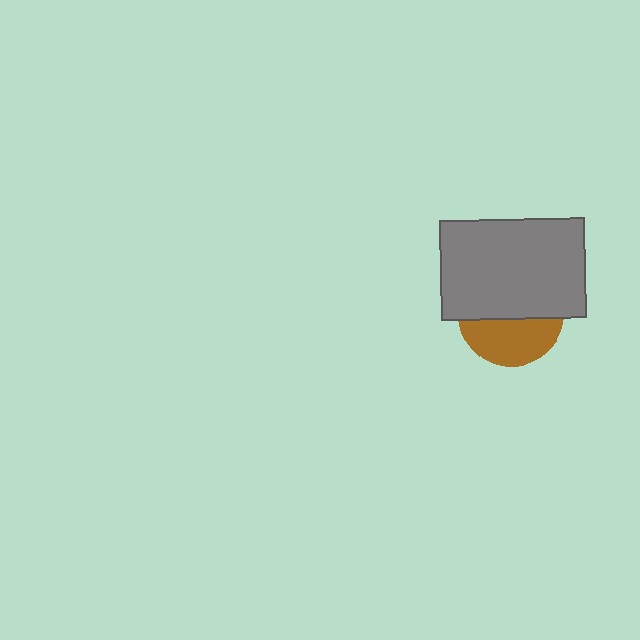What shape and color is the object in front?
The object in front is a gray rectangle.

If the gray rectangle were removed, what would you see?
You would see the complete brown circle.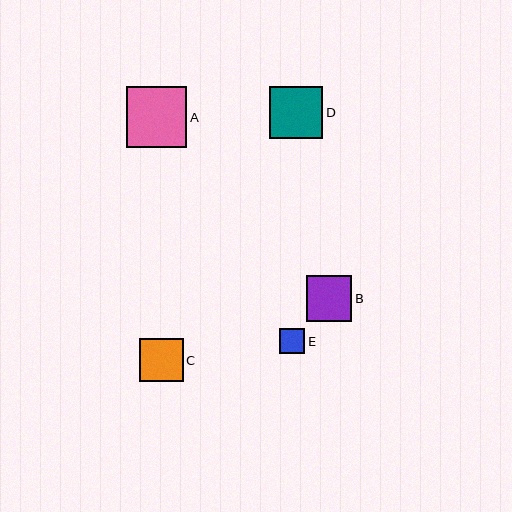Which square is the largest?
Square A is the largest with a size of approximately 60 pixels.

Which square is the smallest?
Square E is the smallest with a size of approximately 25 pixels.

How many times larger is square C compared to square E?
Square C is approximately 1.7 times the size of square E.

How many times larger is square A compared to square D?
Square A is approximately 1.1 times the size of square D.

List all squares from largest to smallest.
From largest to smallest: A, D, B, C, E.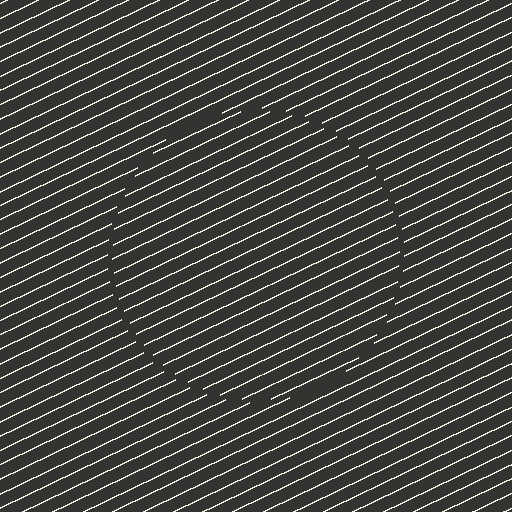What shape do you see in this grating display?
An illusory circle. The interior of the shape contains the same grating, shifted by half a period — the contour is defined by the phase discontinuity where line-ends from the inner and outer gratings abut.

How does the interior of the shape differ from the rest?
The interior of the shape contains the same grating, shifted by half a period — the contour is defined by the phase discontinuity where line-ends from the inner and outer gratings abut.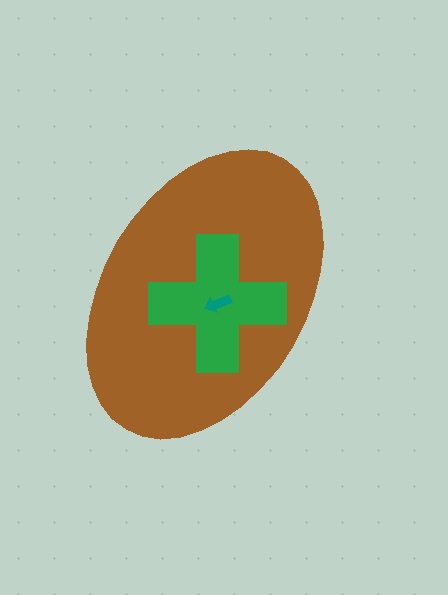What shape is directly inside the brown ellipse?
The green cross.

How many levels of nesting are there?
3.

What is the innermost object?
The teal arrow.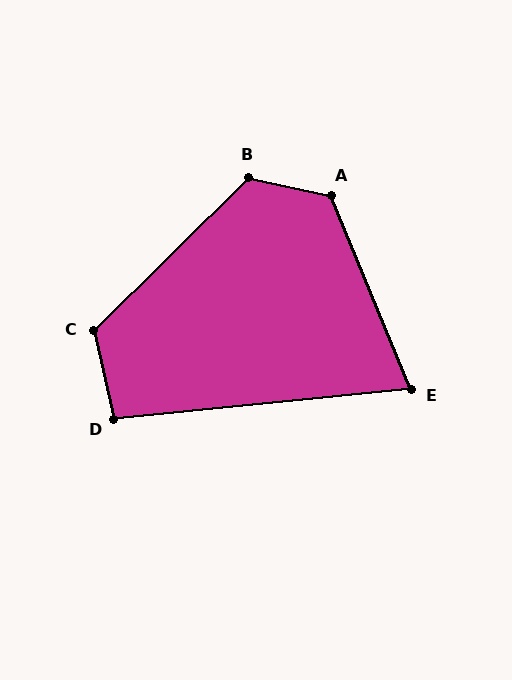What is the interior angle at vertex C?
Approximately 122 degrees (obtuse).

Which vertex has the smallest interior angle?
E, at approximately 73 degrees.